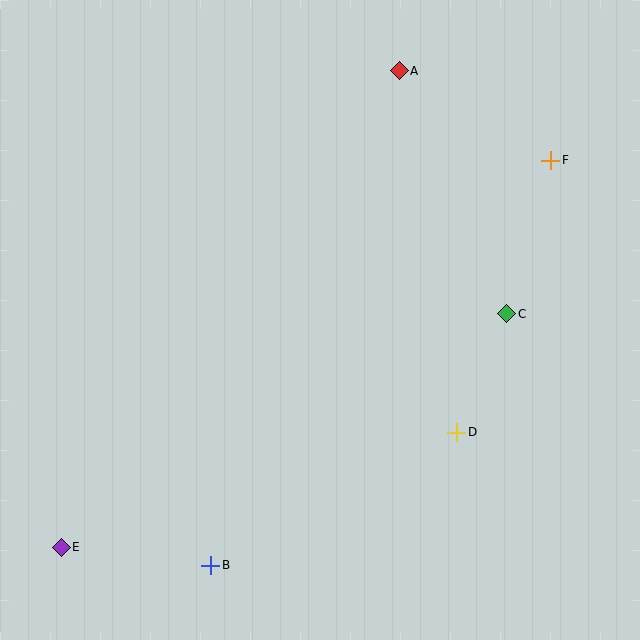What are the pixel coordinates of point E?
Point E is at (61, 547).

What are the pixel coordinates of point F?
Point F is at (551, 160).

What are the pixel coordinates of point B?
Point B is at (211, 565).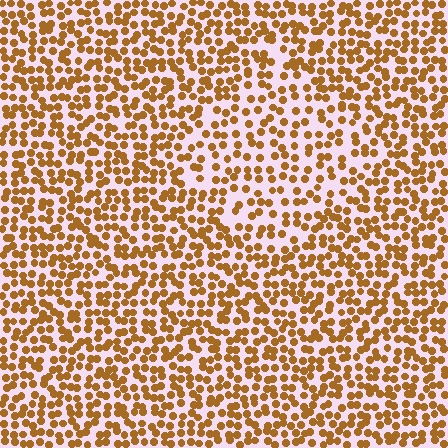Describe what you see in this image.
The image contains small brown elements arranged at two different densities. A diamond-shaped region is visible where the elements are less densely packed than the surrounding area.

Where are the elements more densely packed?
The elements are more densely packed outside the diamond boundary.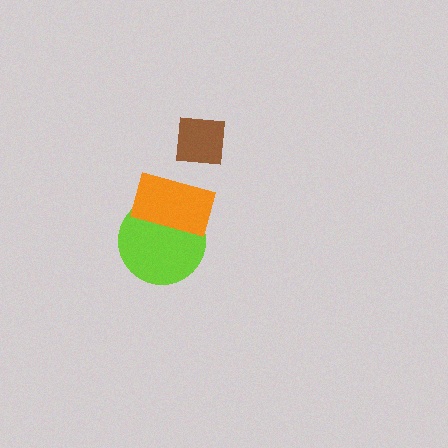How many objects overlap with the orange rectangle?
1 object overlaps with the orange rectangle.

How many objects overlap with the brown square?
0 objects overlap with the brown square.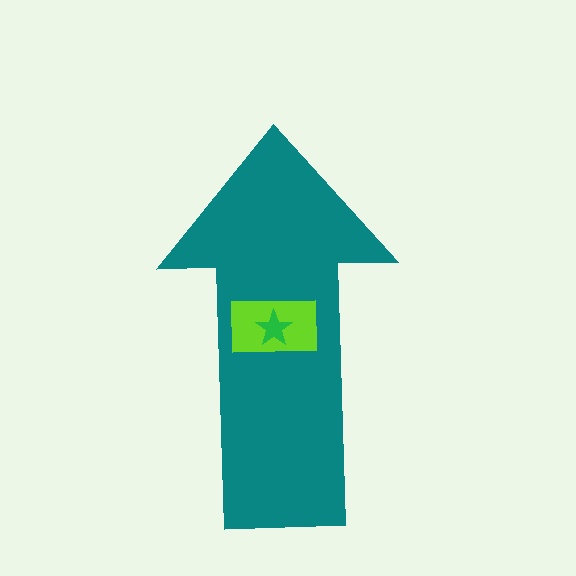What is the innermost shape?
The green star.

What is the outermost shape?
The teal arrow.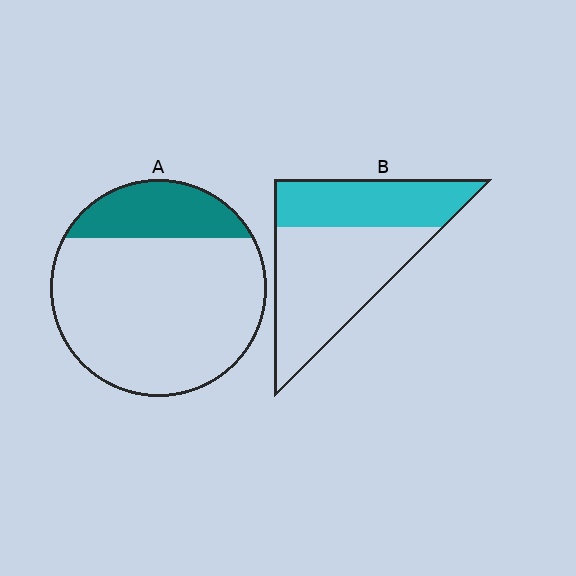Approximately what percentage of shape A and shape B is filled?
A is approximately 20% and B is approximately 40%.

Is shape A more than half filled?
No.